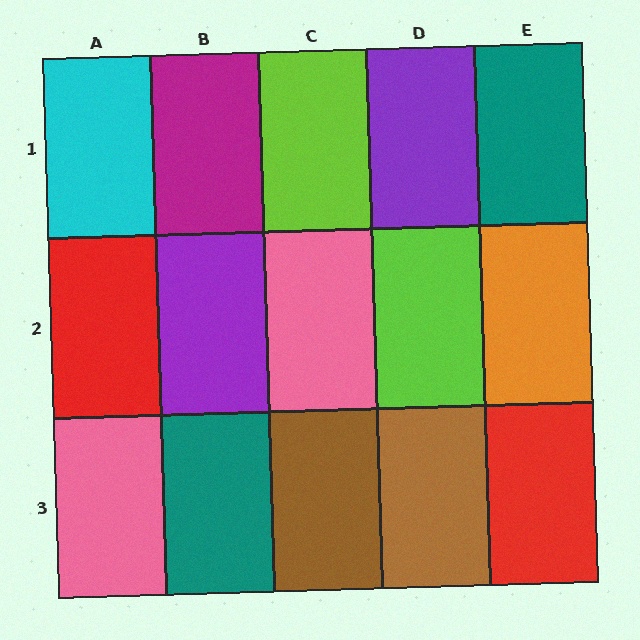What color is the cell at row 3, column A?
Pink.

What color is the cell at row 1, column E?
Teal.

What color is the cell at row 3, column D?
Brown.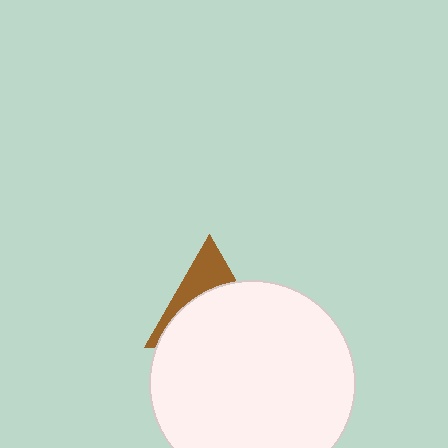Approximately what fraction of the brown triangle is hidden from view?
Roughly 67% of the brown triangle is hidden behind the white circle.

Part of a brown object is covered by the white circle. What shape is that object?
It is a triangle.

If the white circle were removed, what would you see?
You would see the complete brown triangle.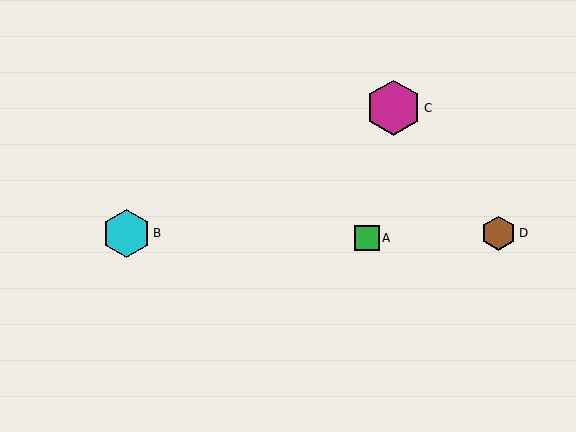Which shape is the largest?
The magenta hexagon (labeled C) is the largest.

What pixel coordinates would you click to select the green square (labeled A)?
Click at (367, 238) to select the green square A.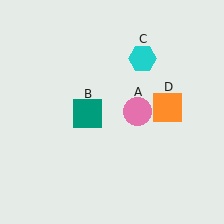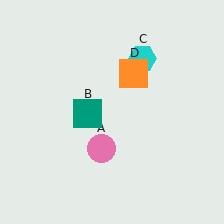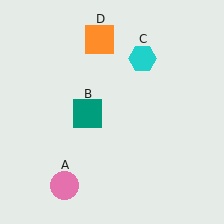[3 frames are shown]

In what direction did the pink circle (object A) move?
The pink circle (object A) moved down and to the left.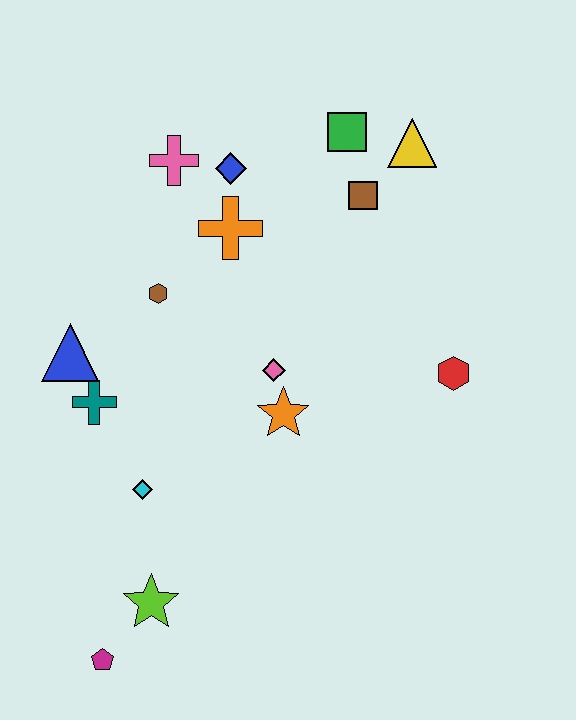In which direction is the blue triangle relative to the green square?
The blue triangle is to the left of the green square.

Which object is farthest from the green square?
The magenta pentagon is farthest from the green square.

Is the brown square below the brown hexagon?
No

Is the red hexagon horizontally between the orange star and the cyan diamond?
No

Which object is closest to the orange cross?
The blue diamond is closest to the orange cross.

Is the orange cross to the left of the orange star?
Yes